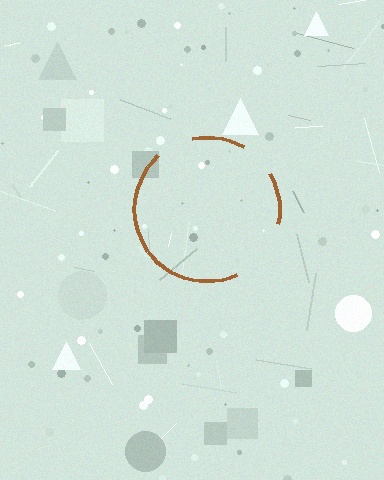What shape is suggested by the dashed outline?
The dashed outline suggests a circle.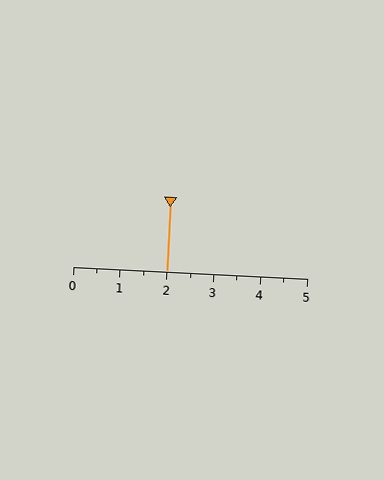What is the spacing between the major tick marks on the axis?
The major ticks are spaced 1 apart.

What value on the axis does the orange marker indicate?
The marker indicates approximately 2.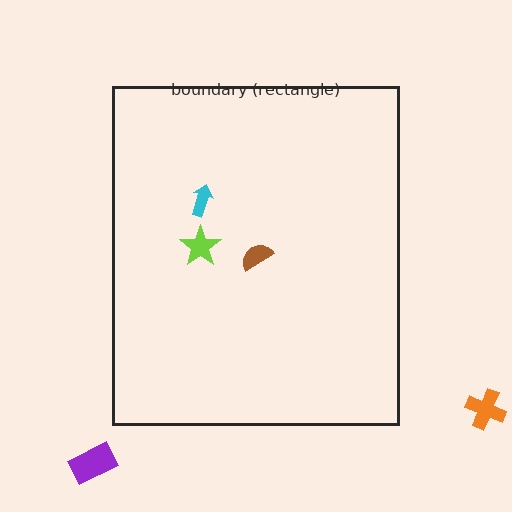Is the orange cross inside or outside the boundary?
Outside.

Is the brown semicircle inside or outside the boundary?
Inside.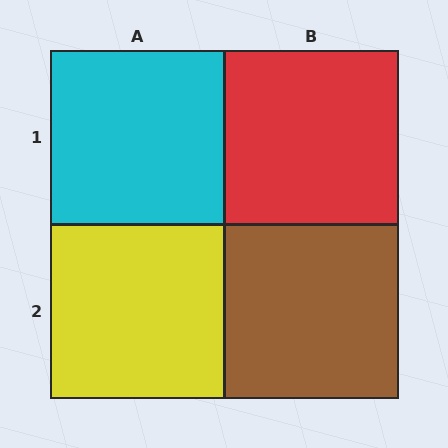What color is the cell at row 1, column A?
Cyan.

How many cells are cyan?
1 cell is cyan.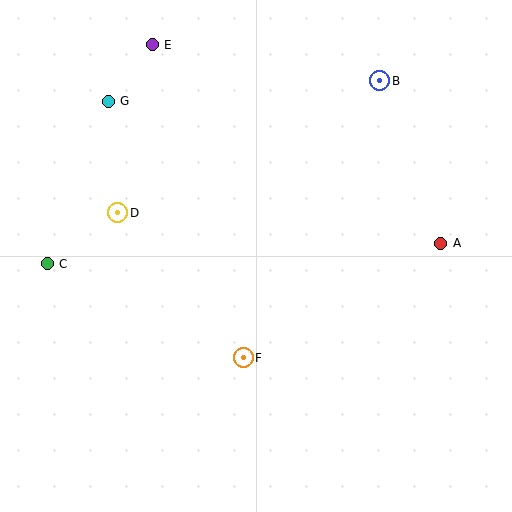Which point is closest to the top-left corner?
Point G is closest to the top-left corner.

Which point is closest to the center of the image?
Point F at (243, 358) is closest to the center.